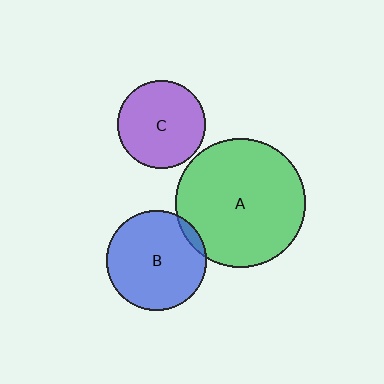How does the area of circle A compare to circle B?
Approximately 1.7 times.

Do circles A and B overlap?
Yes.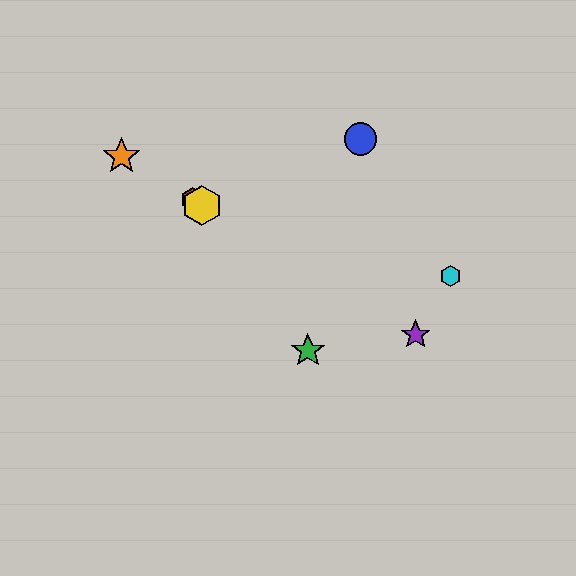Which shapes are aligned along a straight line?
The red hexagon, the yellow hexagon, the purple star, the orange star are aligned along a straight line.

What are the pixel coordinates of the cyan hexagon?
The cyan hexagon is at (450, 276).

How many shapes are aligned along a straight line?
4 shapes (the red hexagon, the yellow hexagon, the purple star, the orange star) are aligned along a straight line.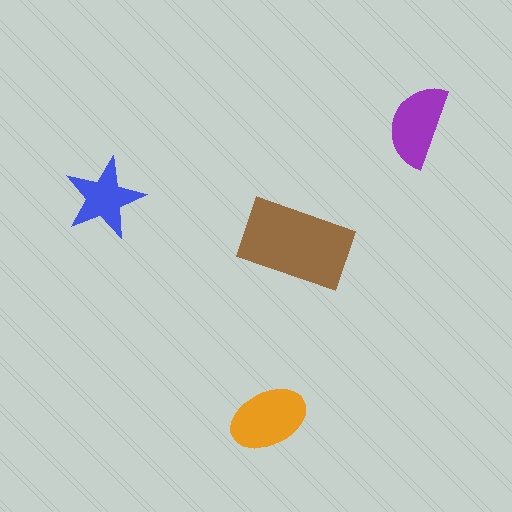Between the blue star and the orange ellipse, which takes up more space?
The orange ellipse.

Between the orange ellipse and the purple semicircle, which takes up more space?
The orange ellipse.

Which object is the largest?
The brown rectangle.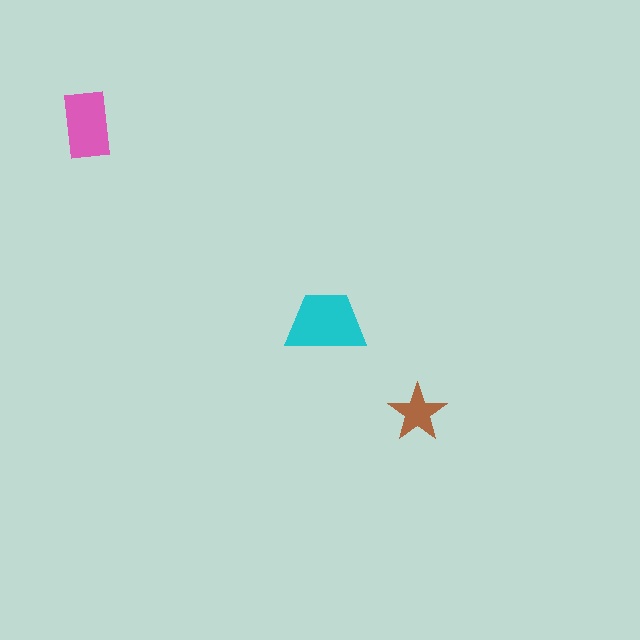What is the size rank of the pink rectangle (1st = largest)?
2nd.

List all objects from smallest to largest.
The brown star, the pink rectangle, the cyan trapezoid.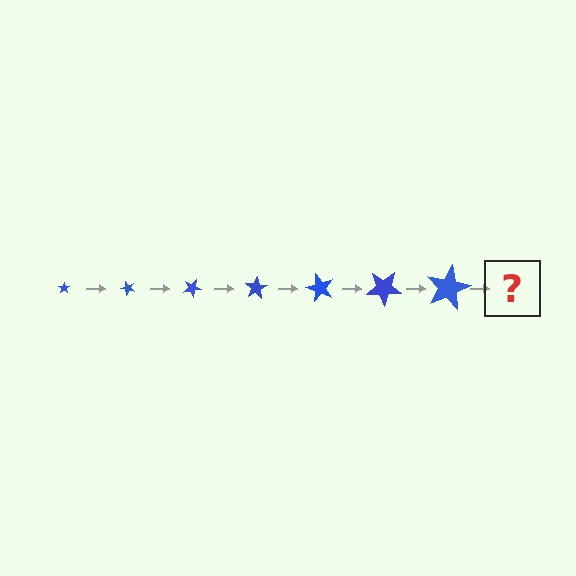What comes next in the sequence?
The next element should be a star, larger than the previous one and rotated 350 degrees from the start.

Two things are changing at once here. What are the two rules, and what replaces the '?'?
The two rules are that the star grows larger each step and it rotates 50 degrees each step. The '?' should be a star, larger than the previous one and rotated 350 degrees from the start.